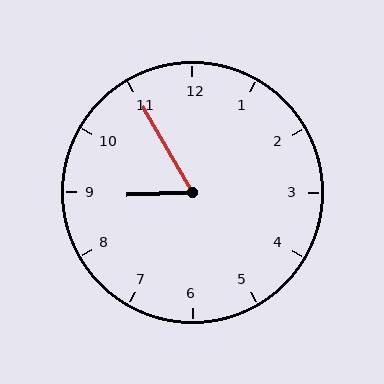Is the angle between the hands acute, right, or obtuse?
It is acute.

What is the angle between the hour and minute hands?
Approximately 62 degrees.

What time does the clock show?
8:55.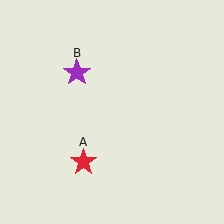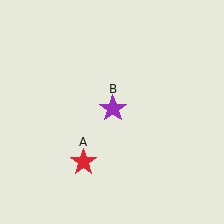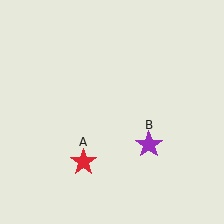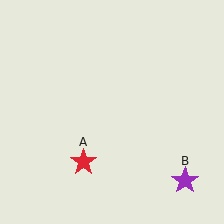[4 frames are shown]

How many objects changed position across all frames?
1 object changed position: purple star (object B).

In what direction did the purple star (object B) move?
The purple star (object B) moved down and to the right.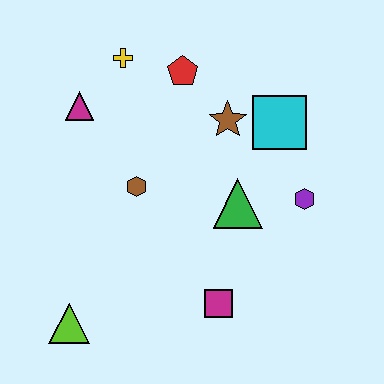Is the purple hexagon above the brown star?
No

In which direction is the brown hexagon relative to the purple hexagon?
The brown hexagon is to the left of the purple hexagon.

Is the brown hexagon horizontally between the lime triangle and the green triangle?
Yes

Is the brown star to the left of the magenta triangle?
No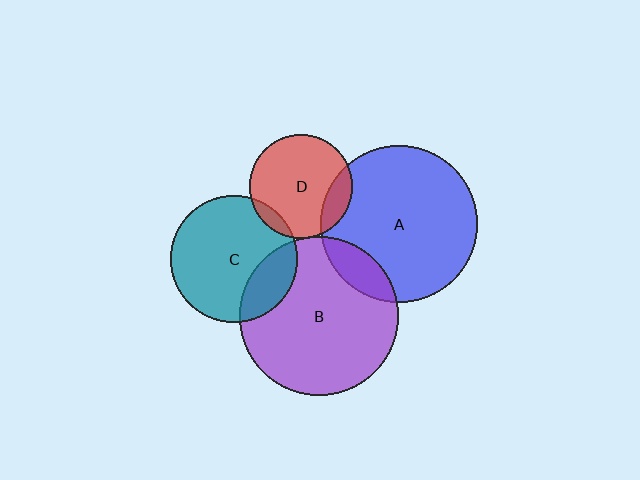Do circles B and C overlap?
Yes.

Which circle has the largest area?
Circle B (purple).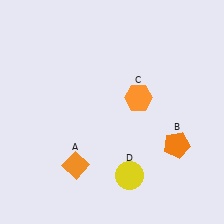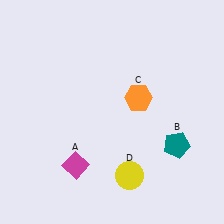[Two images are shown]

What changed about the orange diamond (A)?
In Image 1, A is orange. In Image 2, it changed to magenta.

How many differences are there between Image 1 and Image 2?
There are 2 differences between the two images.